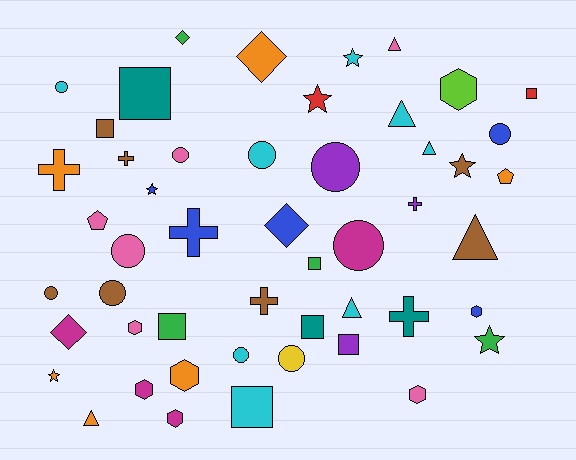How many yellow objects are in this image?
There is 1 yellow object.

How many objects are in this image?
There are 50 objects.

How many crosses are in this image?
There are 6 crosses.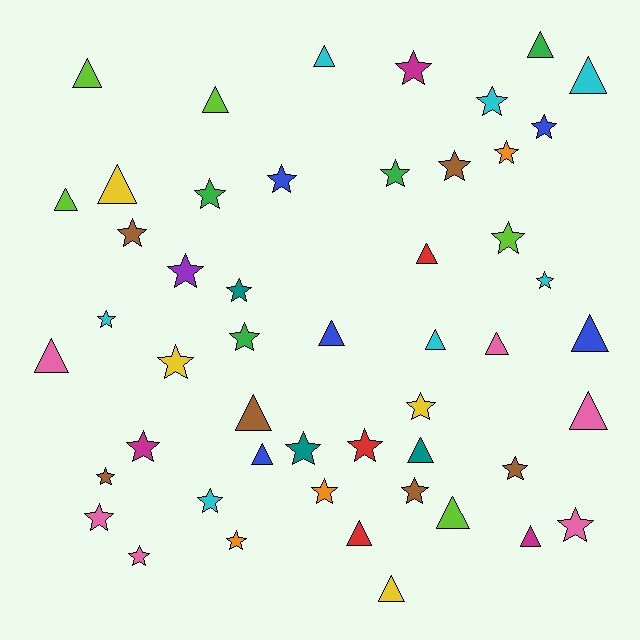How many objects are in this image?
There are 50 objects.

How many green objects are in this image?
There are 4 green objects.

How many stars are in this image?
There are 29 stars.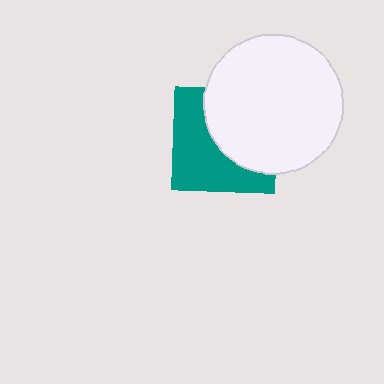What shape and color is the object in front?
The object in front is a white circle.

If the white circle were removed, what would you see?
You would see the complete teal square.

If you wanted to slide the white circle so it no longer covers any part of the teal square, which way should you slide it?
Slide it toward the upper-right — that is the most direct way to separate the two shapes.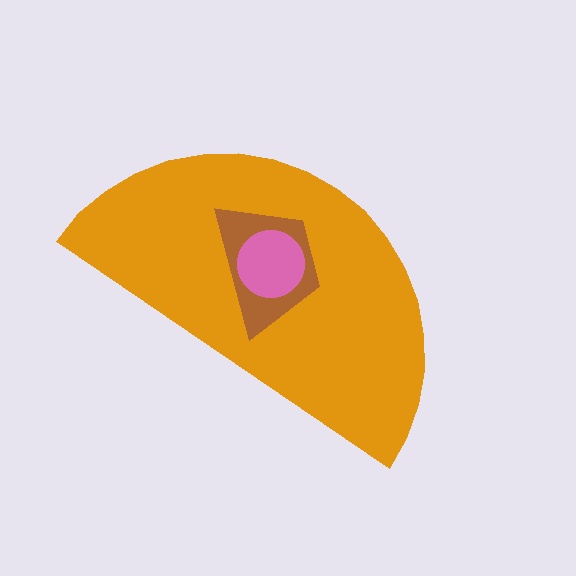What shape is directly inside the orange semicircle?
The brown trapezoid.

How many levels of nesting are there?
3.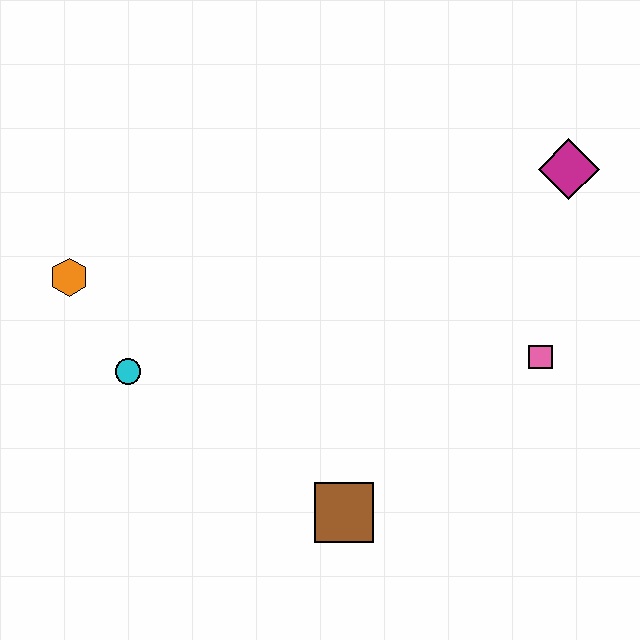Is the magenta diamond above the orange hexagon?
Yes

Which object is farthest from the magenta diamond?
The orange hexagon is farthest from the magenta diamond.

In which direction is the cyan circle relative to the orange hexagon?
The cyan circle is below the orange hexagon.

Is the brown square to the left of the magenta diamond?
Yes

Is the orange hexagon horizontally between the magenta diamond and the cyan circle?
No